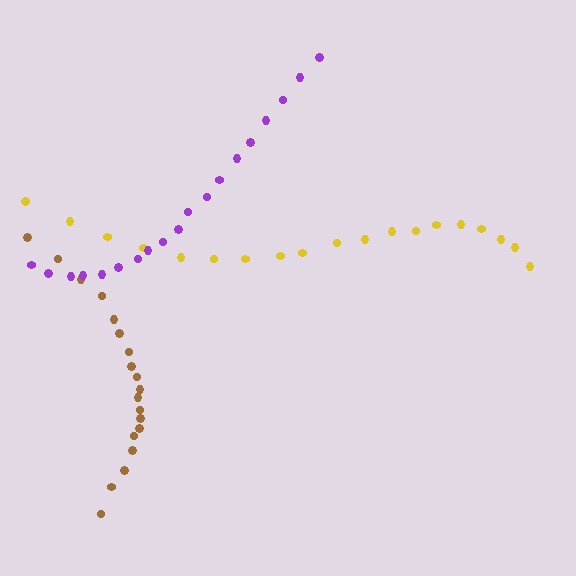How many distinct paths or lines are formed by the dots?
There are 3 distinct paths.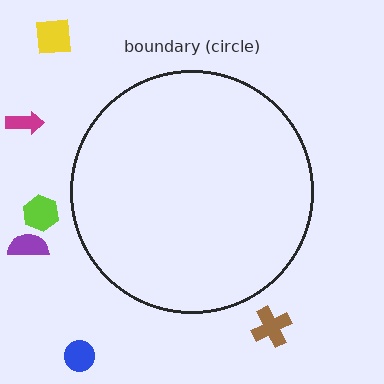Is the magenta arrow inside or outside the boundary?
Outside.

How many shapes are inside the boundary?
0 inside, 6 outside.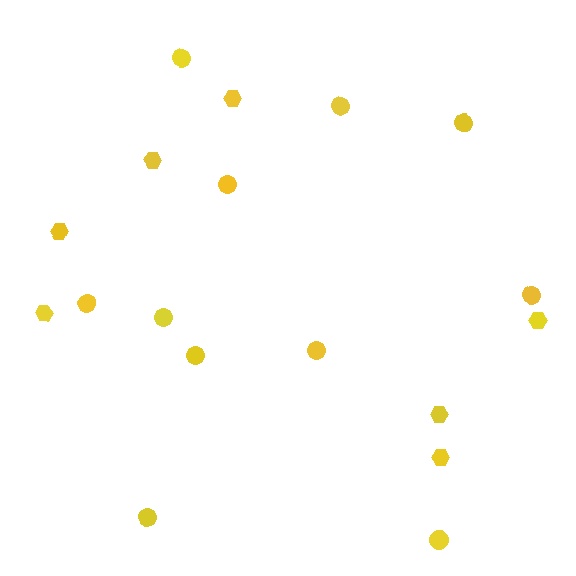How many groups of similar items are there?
There are 2 groups: one group of circles (11) and one group of hexagons (7).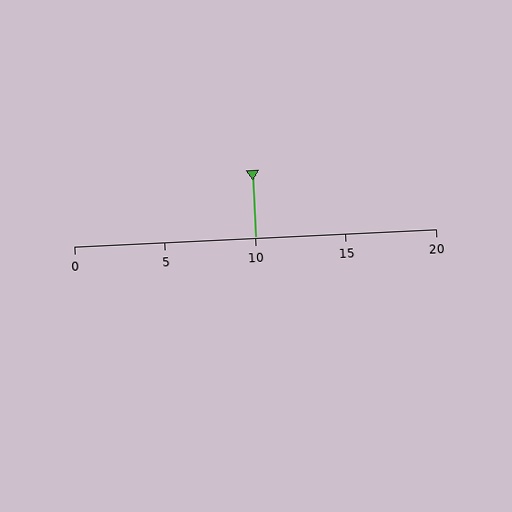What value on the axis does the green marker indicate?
The marker indicates approximately 10.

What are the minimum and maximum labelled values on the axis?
The axis runs from 0 to 20.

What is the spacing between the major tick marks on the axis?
The major ticks are spaced 5 apart.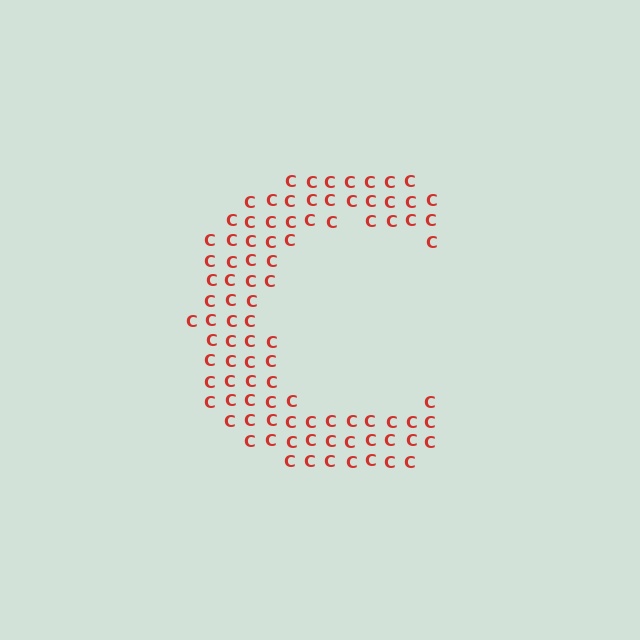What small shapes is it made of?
It is made of small letter C's.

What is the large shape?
The large shape is the letter C.